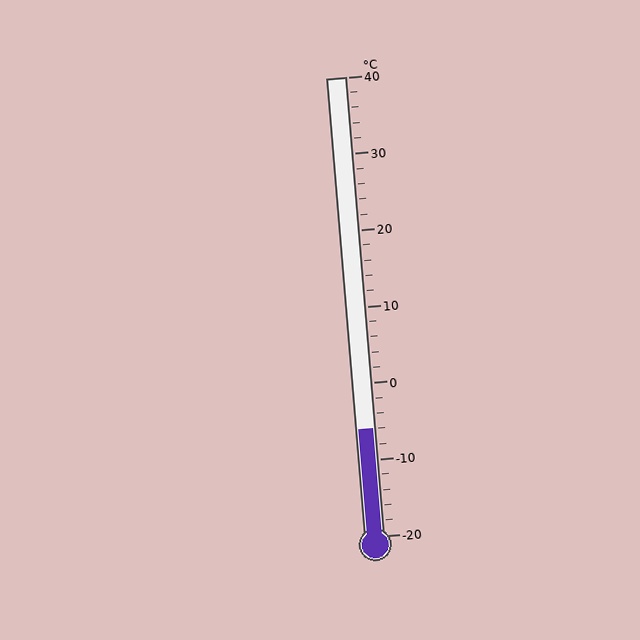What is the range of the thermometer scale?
The thermometer scale ranges from -20°C to 40°C.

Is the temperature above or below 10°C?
The temperature is below 10°C.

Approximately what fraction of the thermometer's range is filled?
The thermometer is filled to approximately 25% of its range.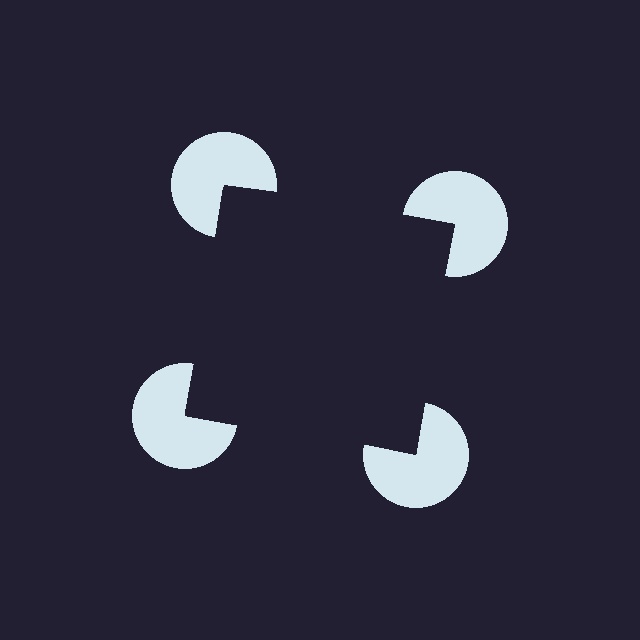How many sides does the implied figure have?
4 sides.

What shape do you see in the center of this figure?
An illusory square — its edges are inferred from the aligned wedge cuts in the pac-man discs, not physically drawn.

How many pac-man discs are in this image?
There are 4 — one at each vertex of the illusory square.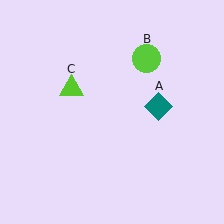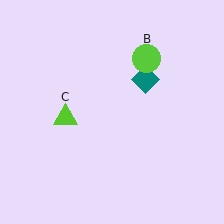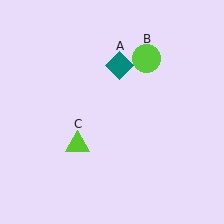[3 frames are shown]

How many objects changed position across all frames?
2 objects changed position: teal diamond (object A), lime triangle (object C).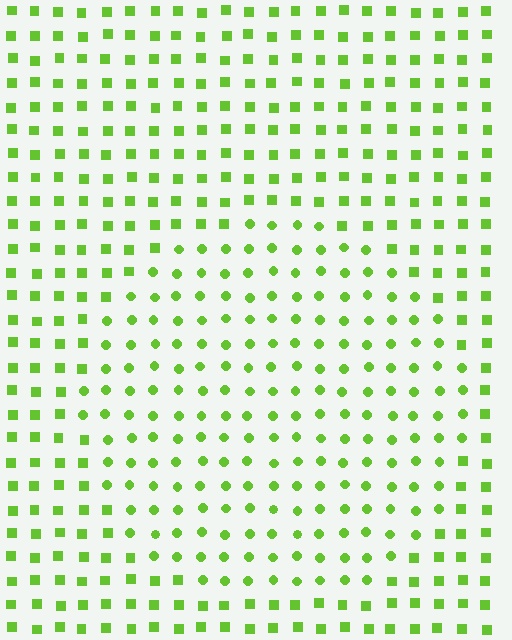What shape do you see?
I see a circle.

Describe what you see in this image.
The image is filled with small lime elements arranged in a uniform grid. A circle-shaped region contains circles, while the surrounding area contains squares. The boundary is defined purely by the change in element shape.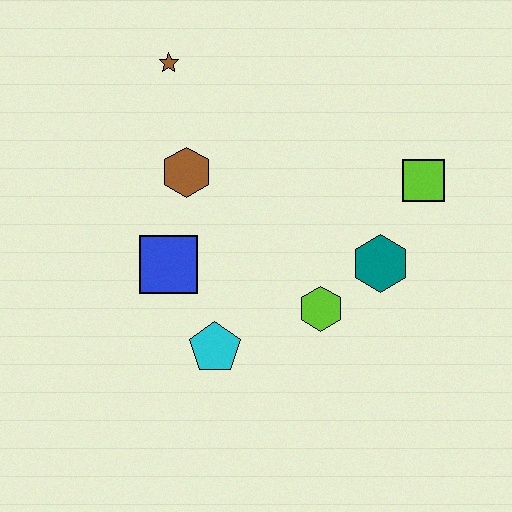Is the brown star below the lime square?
No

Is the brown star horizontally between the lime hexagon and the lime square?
No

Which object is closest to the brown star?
The brown hexagon is closest to the brown star.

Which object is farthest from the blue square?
The lime square is farthest from the blue square.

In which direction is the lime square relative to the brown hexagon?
The lime square is to the right of the brown hexagon.